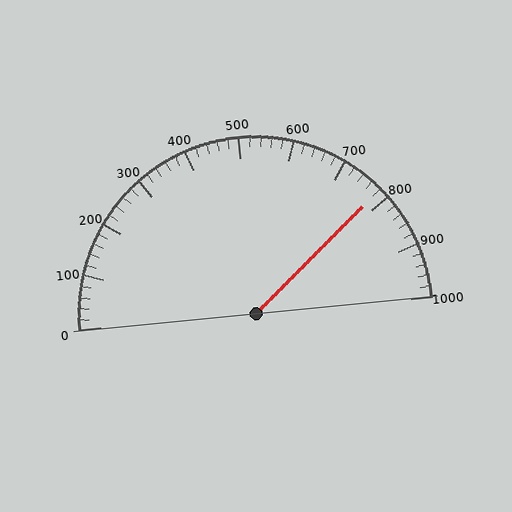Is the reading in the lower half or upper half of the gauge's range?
The reading is in the upper half of the range (0 to 1000).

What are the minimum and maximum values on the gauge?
The gauge ranges from 0 to 1000.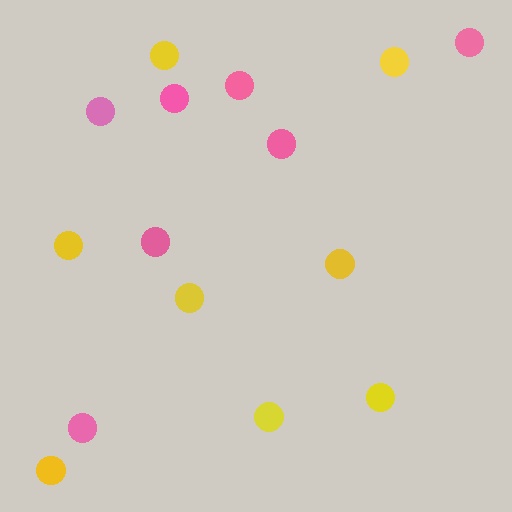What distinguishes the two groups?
There are 2 groups: one group of yellow circles (8) and one group of pink circles (7).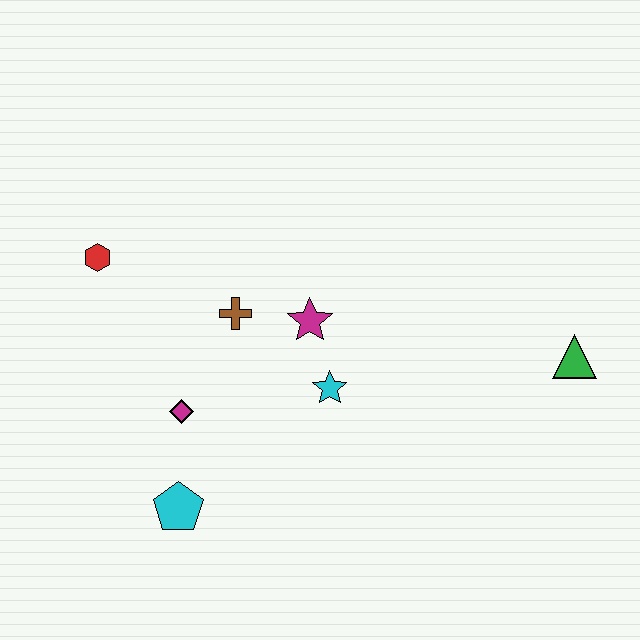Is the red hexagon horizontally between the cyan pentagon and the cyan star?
No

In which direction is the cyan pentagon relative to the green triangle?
The cyan pentagon is to the left of the green triangle.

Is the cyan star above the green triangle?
No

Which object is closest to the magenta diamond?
The cyan pentagon is closest to the magenta diamond.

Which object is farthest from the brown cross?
The green triangle is farthest from the brown cross.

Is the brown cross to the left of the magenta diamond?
No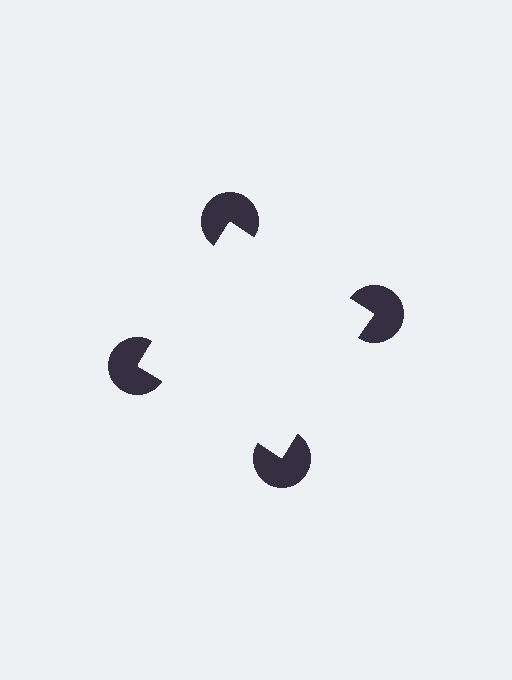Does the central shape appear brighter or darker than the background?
It typically appears slightly brighter than the background, even though no actual brightness change is drawn.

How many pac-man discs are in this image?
There are 4 — one at each vertex of the illusory square.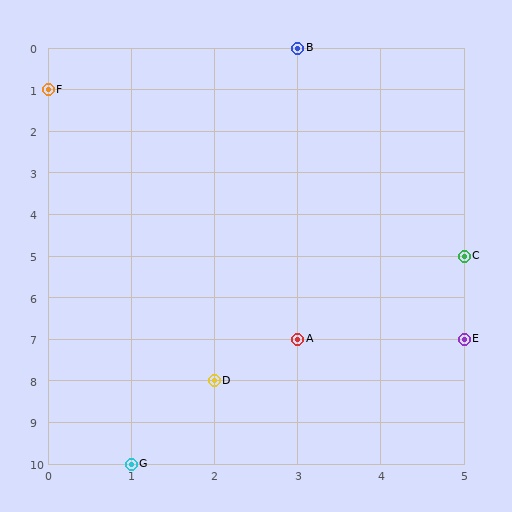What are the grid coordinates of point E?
Point E is at grid coordinates (5, 7).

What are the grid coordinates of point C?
Point C is at grid coordinates (5, 5).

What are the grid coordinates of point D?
Point D is at grid coordinates (2, 8).